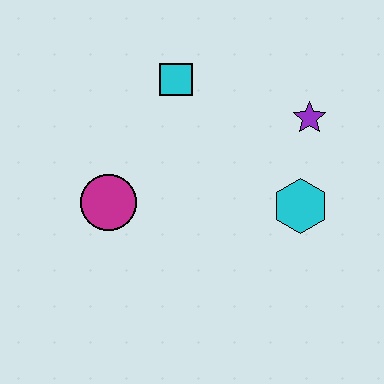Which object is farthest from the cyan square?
The cyan hexagon is farthest from the cyan square.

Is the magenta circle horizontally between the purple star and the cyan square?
No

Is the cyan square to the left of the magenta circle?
No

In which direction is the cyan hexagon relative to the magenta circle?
The cyan hexagon is to the right of the magenta circle.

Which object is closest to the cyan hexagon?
The purple star is closest to the cyan hexagon.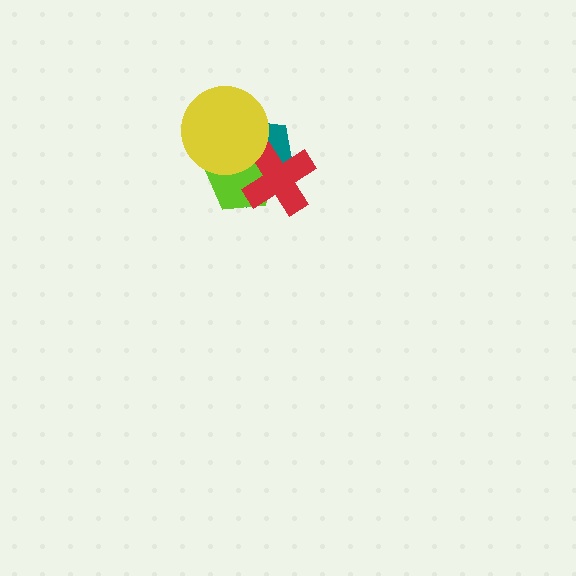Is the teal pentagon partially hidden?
Yes, it is partially covered by another shape.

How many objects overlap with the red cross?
3 objects overlap with the red cross.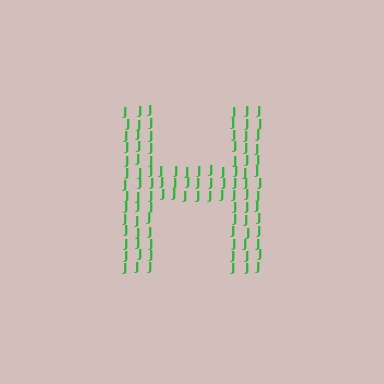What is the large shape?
The large shape is the letter H.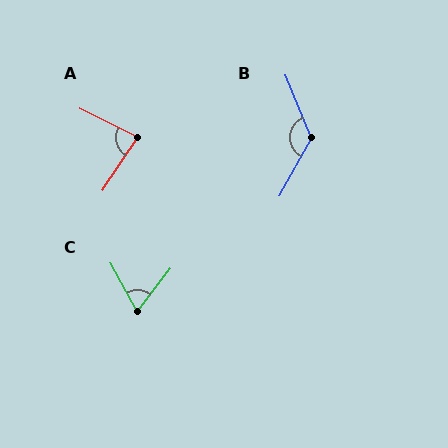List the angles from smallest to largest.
C (66°), A (83°), B (129°).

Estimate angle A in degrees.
Approximately 83 degrees.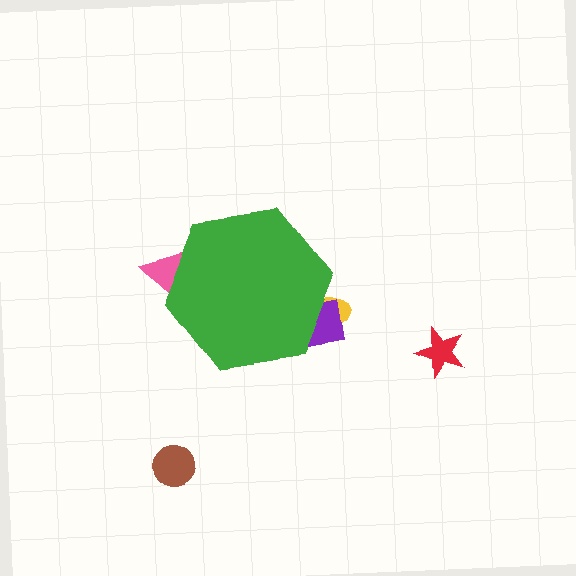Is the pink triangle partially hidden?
Yes, the pink triangle is partially hidden behind the green hexagon.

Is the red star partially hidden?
No, the red star is fully visible.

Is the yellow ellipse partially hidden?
Yes, the yellow ellipse is partially hidden behind the green hexagon.